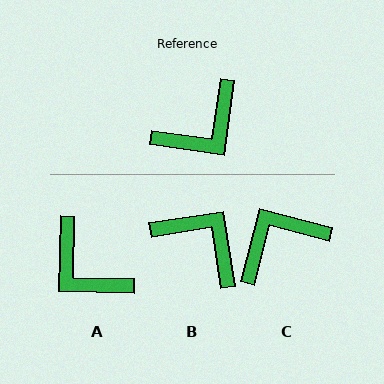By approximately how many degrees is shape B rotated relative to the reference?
Approximately 107 degrees counter-clockwise.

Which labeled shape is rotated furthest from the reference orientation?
C, about 173 degrees away.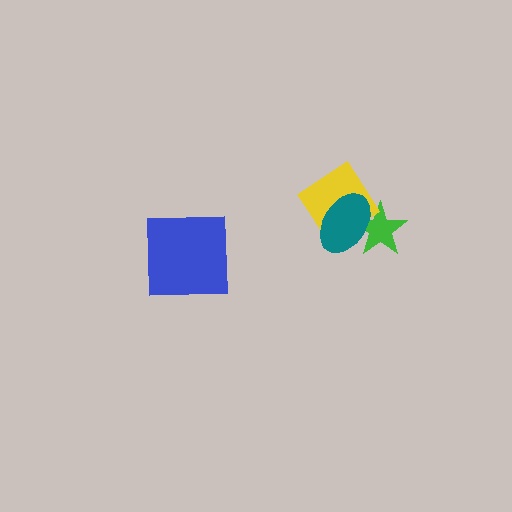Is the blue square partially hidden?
No, no other shape covers it.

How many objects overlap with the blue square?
0 objects overlap with the blue square.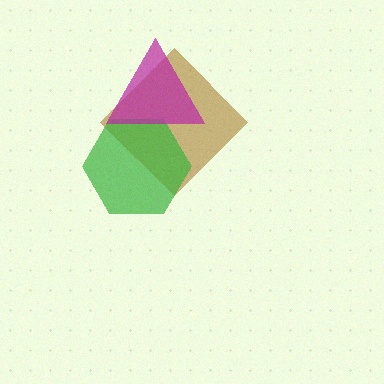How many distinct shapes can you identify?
There are 3 distinct shapes: a brown diamond, a green hexagon, a magenta triangle.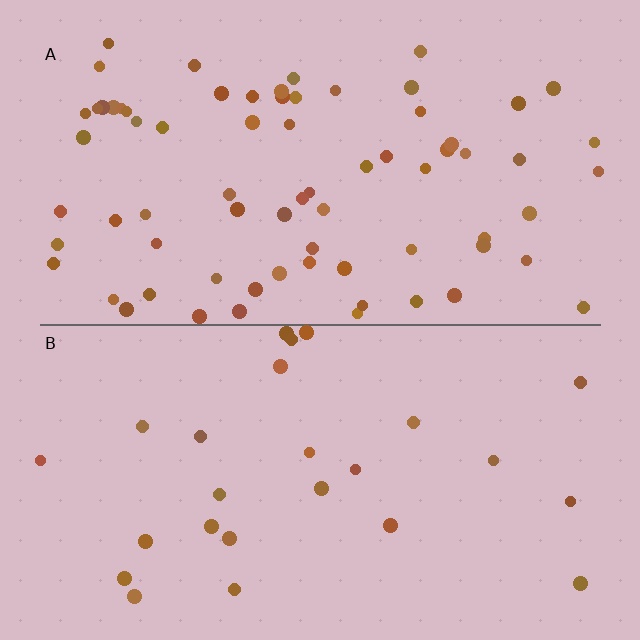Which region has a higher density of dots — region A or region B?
A (the top).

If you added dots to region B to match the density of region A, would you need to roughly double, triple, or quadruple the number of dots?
Approximately triple.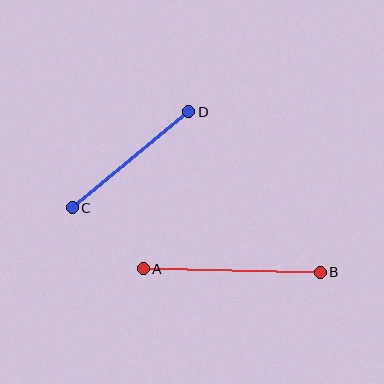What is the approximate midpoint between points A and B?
The midpoint is at approximately (232, 271) pixels.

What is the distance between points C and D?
The distance is approximately 151 pixels.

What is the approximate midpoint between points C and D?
The midpoint is at approximately (131, 160) pixels.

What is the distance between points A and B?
The distance is approximately 177 pixels.